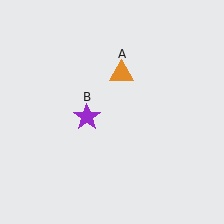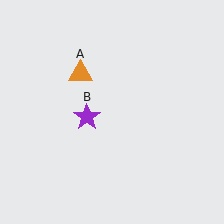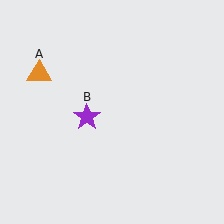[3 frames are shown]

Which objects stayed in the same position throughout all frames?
Purple star (object B) remained stationary.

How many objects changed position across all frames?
1 object changed position: orange triangle (object A).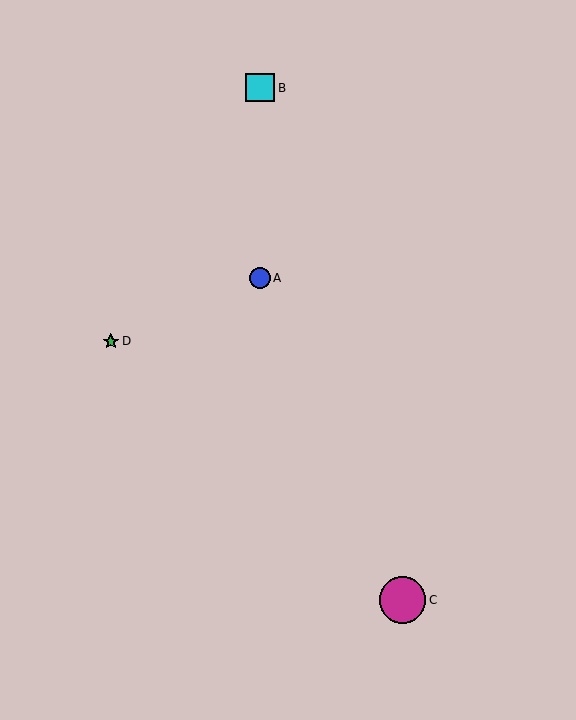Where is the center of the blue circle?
The center of the blue circle is at (260, 278).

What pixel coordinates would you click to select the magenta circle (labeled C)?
Click at (403, 600) to select the magenta circle C.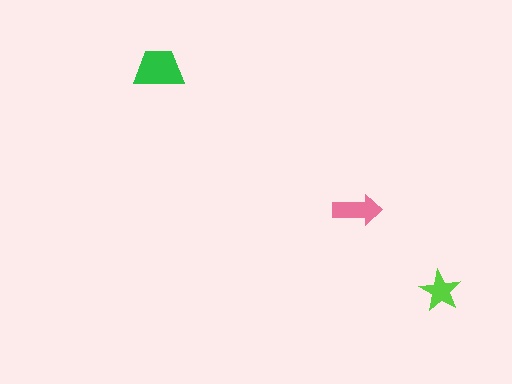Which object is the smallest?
The lime star.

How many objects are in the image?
There are 3 objects in the image.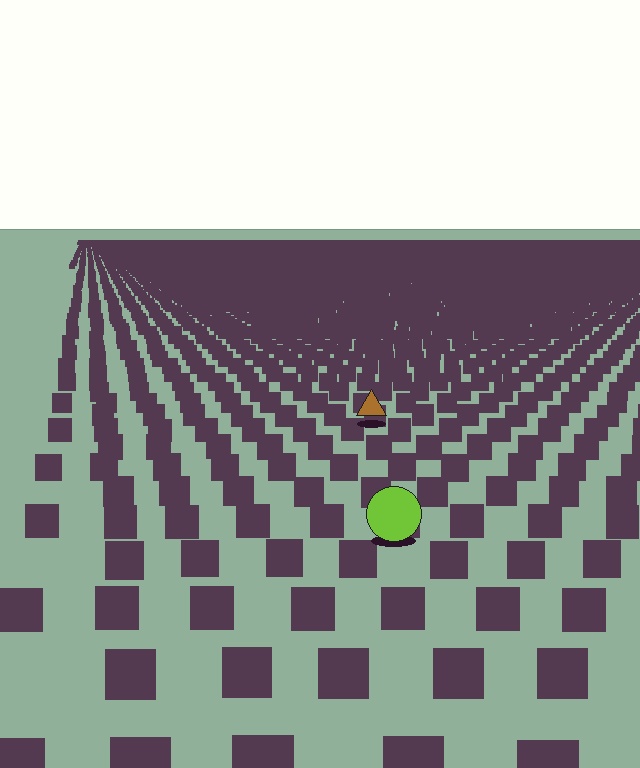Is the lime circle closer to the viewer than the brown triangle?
Yes. The lime circle is closer — you can tell from the texture gradient: the ground texture is coarser near it.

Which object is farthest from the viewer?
The brown triangle is farthest from the viewer. It appears smaller and the ground texture around it is denser.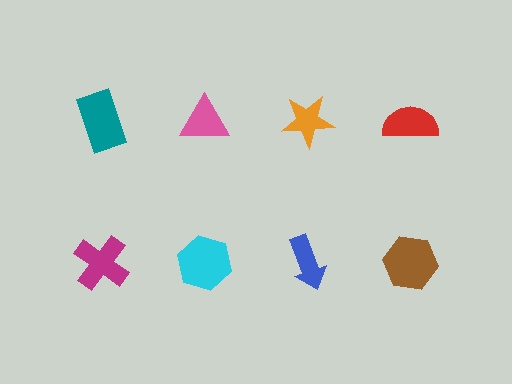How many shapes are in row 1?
4 shapes.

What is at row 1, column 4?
A red semicircle.